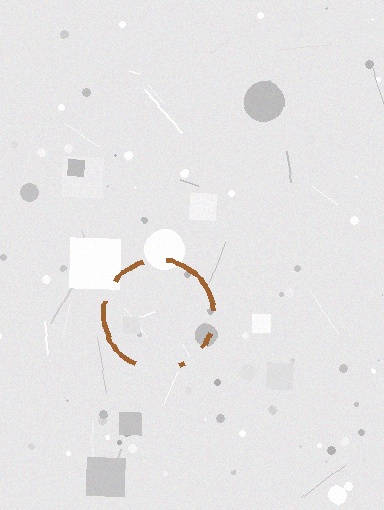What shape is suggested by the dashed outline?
The dashed outline suggests a circle.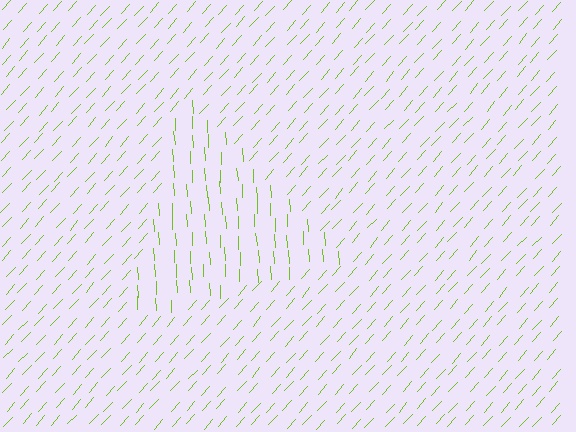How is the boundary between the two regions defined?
The boundary is defined purely by a change in line orientation (approximately 45 degrees difference). All lines are the same color and thickness.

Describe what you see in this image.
The image is filled with small lime line segments. A triangle region in the image has lines oriented differently from the surrounding lines, creating a visible texture boundary.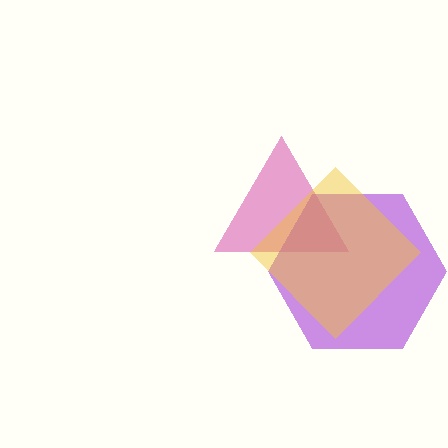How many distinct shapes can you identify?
There are 3 distinct shapes: a magenta triangle, a purple hexagon, a yellow diamond.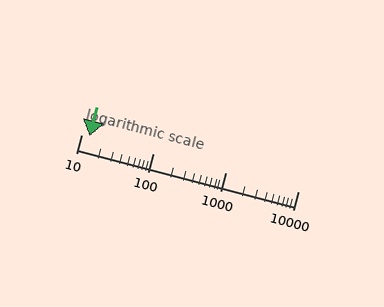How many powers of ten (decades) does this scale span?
The scale spans 3 decades, from 10 to 10000.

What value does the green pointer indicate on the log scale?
The pointer indicates approximately 13.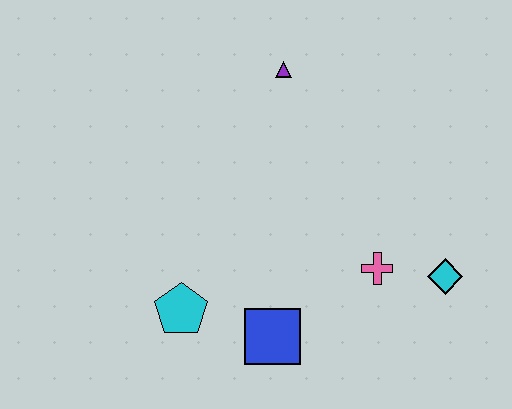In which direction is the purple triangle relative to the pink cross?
The purple triangle is above the pink cross.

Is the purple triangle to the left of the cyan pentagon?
No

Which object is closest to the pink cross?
The cyan diamond is closest to the pink cross.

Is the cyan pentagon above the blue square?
Yes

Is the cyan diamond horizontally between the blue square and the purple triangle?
No